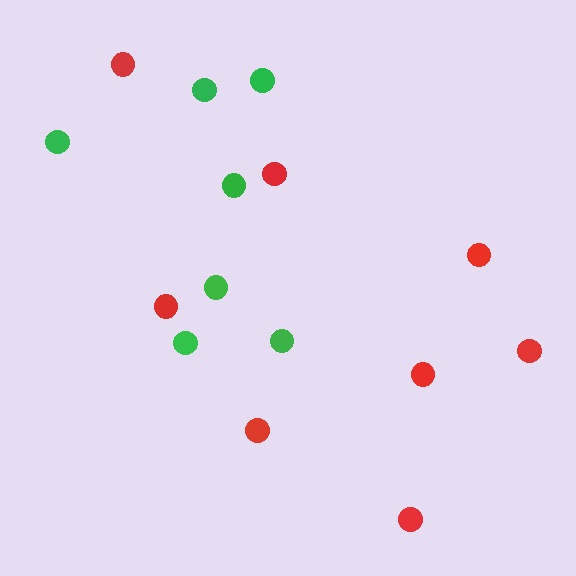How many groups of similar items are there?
There are 2 groups: one group of red circles (8) and one group of green circles (7).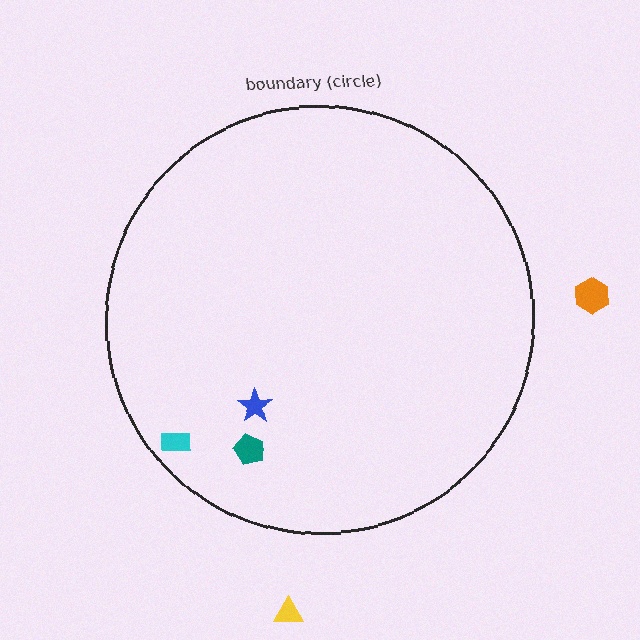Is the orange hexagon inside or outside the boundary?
Outside.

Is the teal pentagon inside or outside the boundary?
Inside.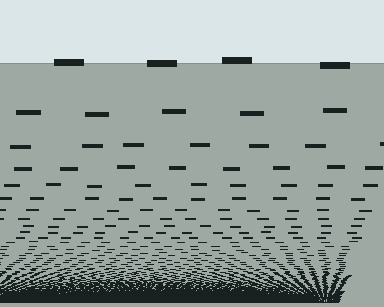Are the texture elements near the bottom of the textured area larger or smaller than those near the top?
Smaller. The gradient is inverted — elements near the bottom are smaller and denser.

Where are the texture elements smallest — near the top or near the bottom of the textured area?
Near the bottom.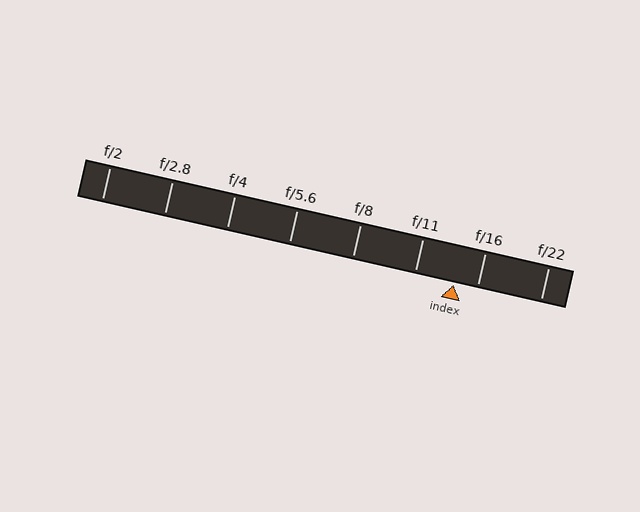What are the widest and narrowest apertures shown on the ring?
The widest aperture shown is f/2 and the narrowest is f/22.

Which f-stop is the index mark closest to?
The index mark is closest to f/16.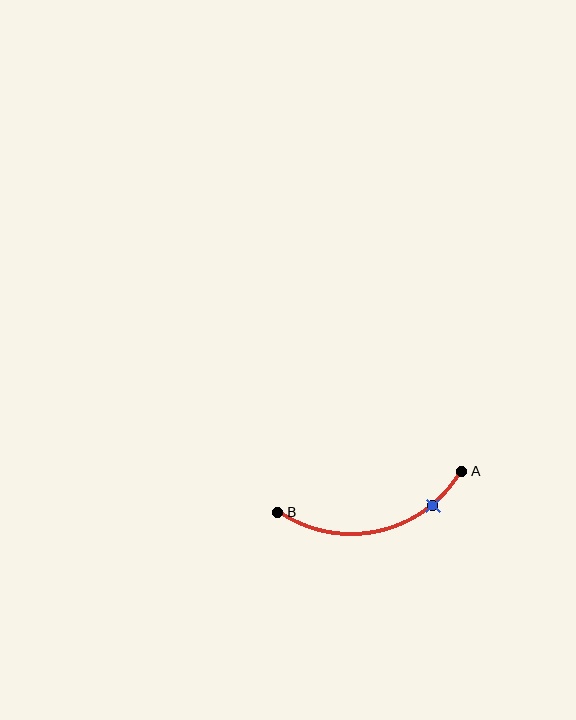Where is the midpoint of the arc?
The arc midpoint is the point on the curve farthest from the straight line joining A and B. It sits below that line.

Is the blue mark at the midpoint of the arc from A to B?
No. The blue mark lies on the arc but is closer to endpoint A. The arc midpoint would be at the point on the curve equidistant along the arc from both A and B.